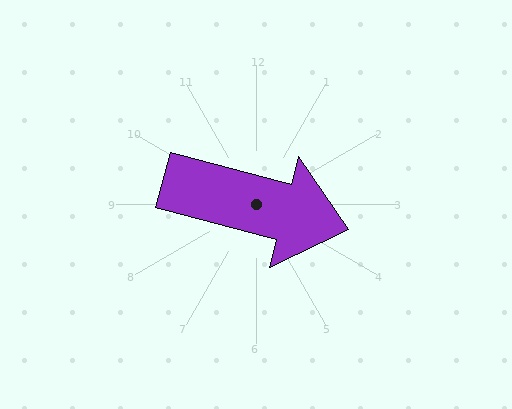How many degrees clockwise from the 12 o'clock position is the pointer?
Approximately 105 degrees.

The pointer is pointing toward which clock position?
Roughly 3 o'clock.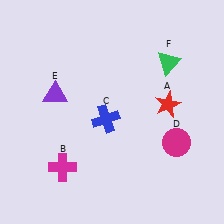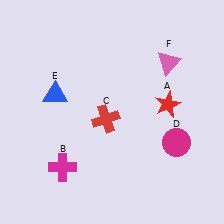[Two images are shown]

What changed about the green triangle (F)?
In Image 1, F is green. In Image 2, it changed to pink.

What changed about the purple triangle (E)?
In Image 1, E is purple. In Image 2, it changed to blue.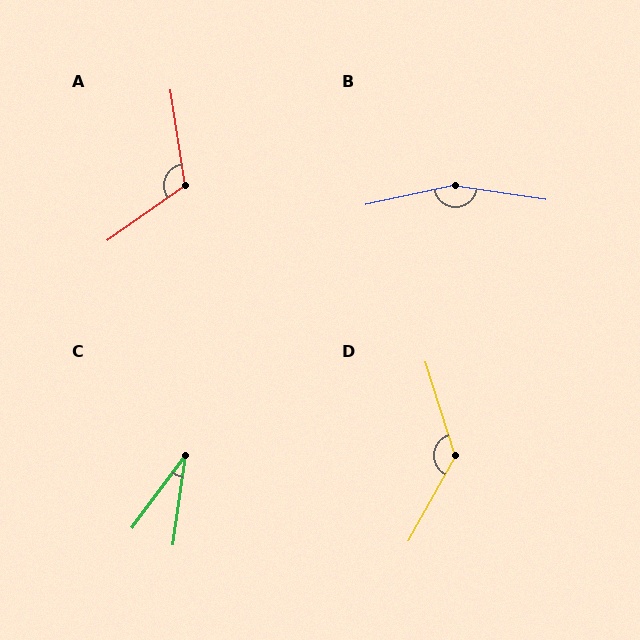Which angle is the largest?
B, at approximately 159 degrees.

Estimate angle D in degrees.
Approximately 134 degrees.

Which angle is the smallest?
C, at approximately 29 degrees.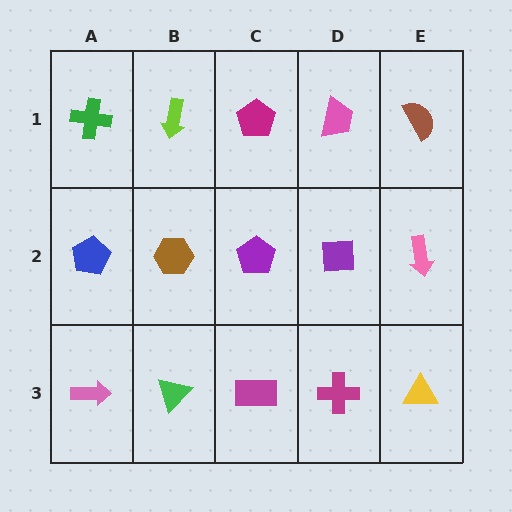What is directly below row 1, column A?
A blue pentagon.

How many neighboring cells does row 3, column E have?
2.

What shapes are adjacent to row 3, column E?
A pink arrow (row 2, column E), a magenta cross (row 3, column D).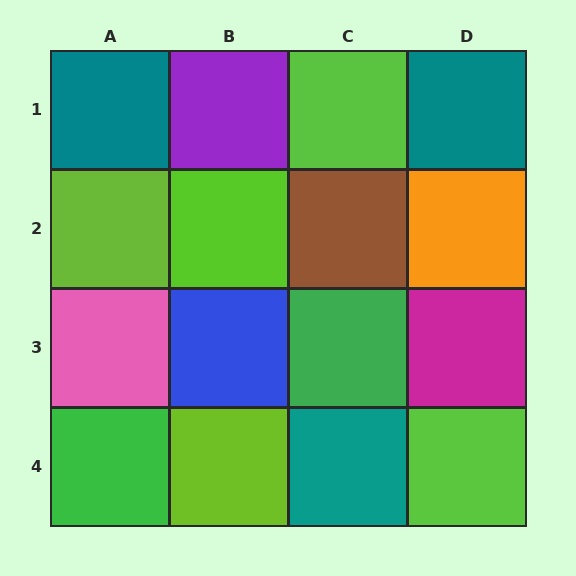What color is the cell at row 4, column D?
Lime.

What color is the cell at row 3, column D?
Magenta.